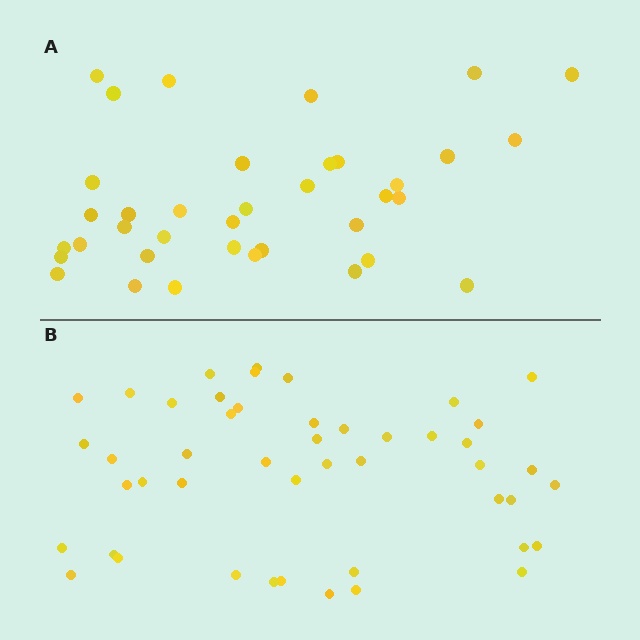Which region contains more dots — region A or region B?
Region B (the bottom region) has more dots.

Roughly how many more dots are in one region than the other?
Region B has roughly 10 or so more dots than region A.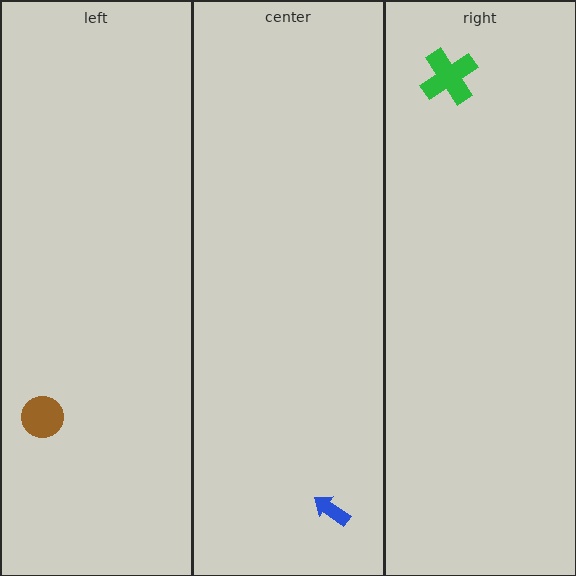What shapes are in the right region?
The green cross.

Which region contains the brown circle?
The left region.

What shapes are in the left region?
The brown circle.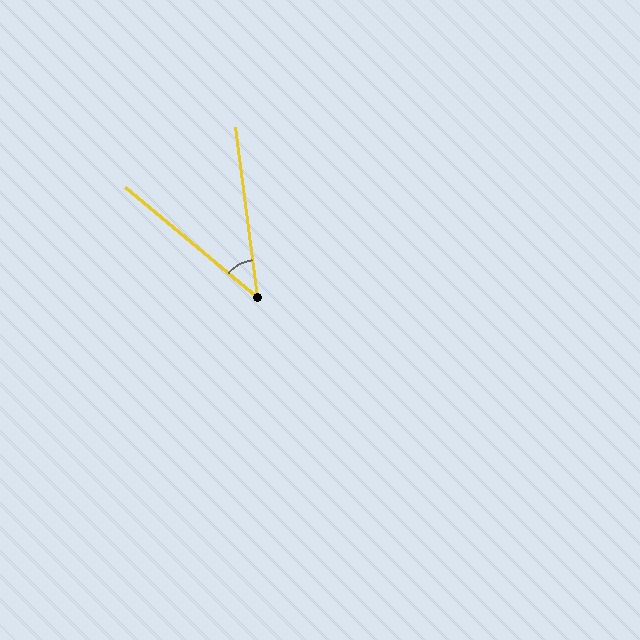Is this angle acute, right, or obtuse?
It is acute.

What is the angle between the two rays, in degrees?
Approximately 43 degrees.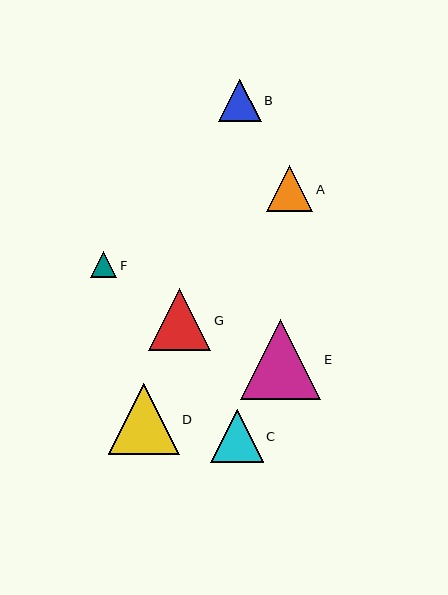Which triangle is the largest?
Triangle E is the largest with a size of approximately 80 pixels.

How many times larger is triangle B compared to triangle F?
Triangle B is approximately 1.6 times the size of triangle F.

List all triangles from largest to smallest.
From largest to smallest: E, D, G, C, A, B, F.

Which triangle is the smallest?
Triangle F is the smallest with a size of approximately 26 pixels.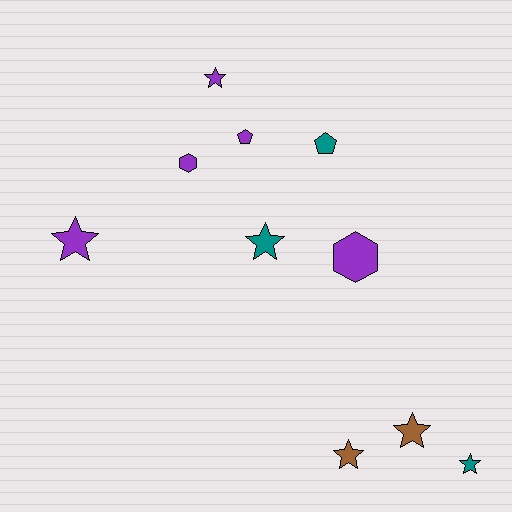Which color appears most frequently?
Purple, with 5 objects.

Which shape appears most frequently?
Star, with 6 objects.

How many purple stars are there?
There are 2 purple stars.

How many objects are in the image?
There are 10 objects.